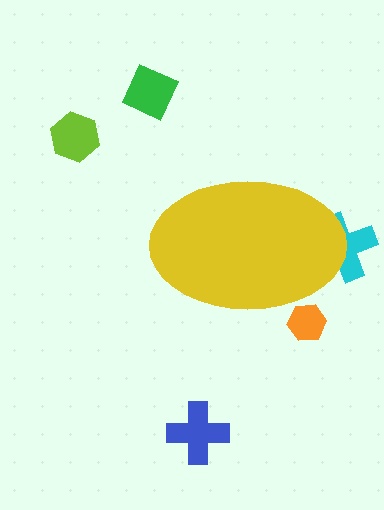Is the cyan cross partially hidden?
Yes, the cyan cross is partially hidden behind the yellow ellipse.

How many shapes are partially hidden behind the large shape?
2 shapes are partially hidden.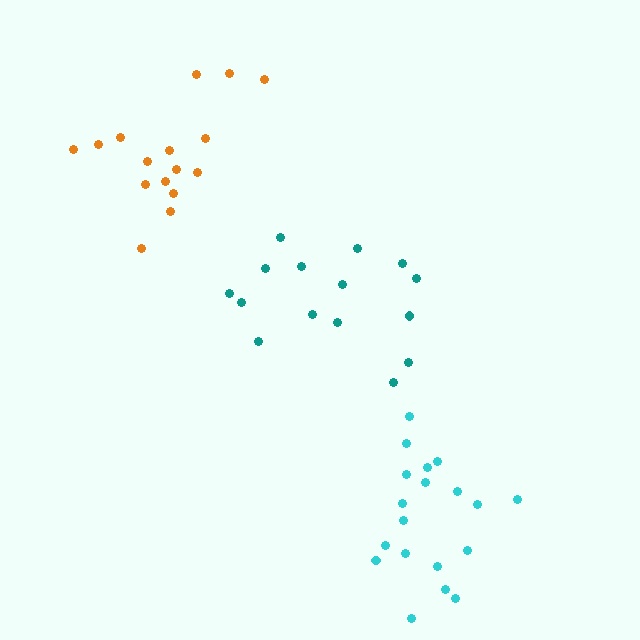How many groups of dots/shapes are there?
There are 3 groups.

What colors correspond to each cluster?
The clusters are colored: teal, cyan, orange.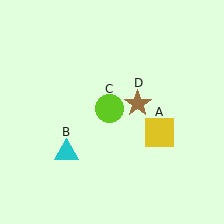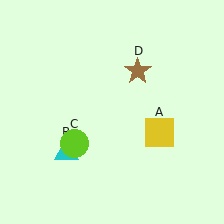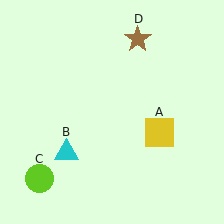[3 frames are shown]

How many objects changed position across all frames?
2 objects changed position: lime circle (object C), brown star (object D).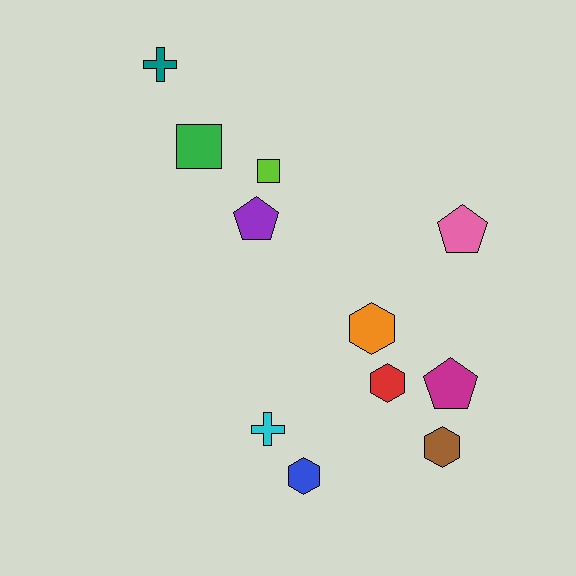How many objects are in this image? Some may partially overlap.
There are 11 objects.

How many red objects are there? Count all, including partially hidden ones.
There is 1 red object.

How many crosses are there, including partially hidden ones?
There are 2 crosses.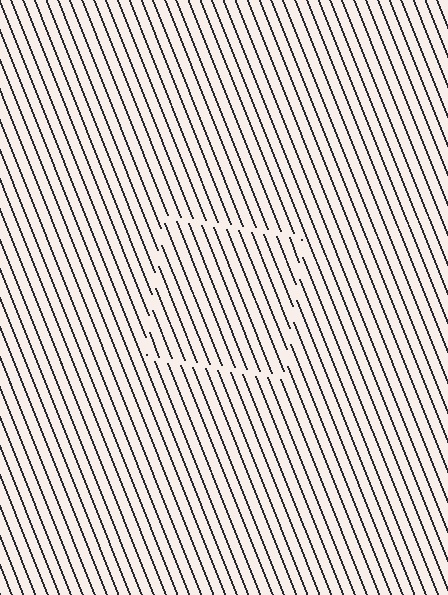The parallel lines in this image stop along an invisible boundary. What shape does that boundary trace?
An illusory square. The interior of the shape contains the same grating, shifted by half a period — the contour is defined by the phase discontinuity where line-ends from the inner and outer gratings abut.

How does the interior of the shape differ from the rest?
The interior of the shape contains the same grating, shifted by half a period — the contour is defined by the phase discontinuity where line-ends from the inner and outer gratings abut.